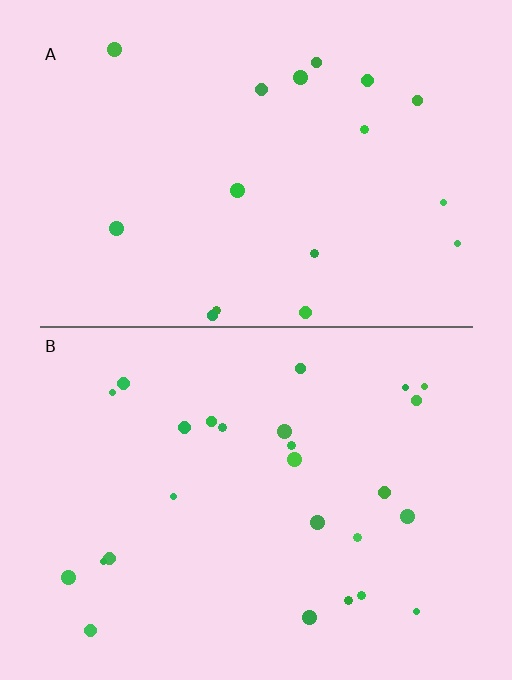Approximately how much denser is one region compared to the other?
Approximately 1.6× — region B over region A.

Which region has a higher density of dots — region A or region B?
B (the bottom).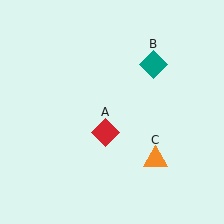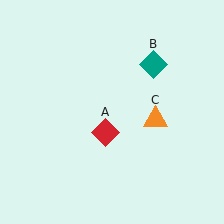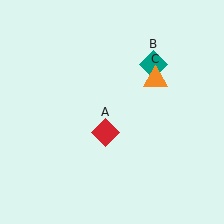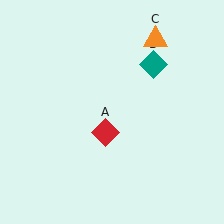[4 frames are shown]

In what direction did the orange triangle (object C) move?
The orange triangle (object C) moved up.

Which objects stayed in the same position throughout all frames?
Red diamond (object A) and teal diamond (object B) remained stationary.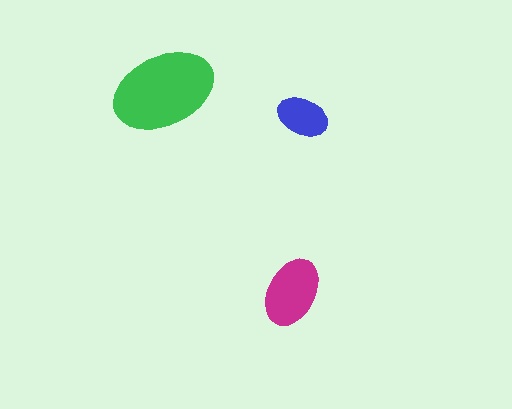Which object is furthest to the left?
The green ellipse is leftmost.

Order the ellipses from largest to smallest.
the green one, the magenta one, the blue one.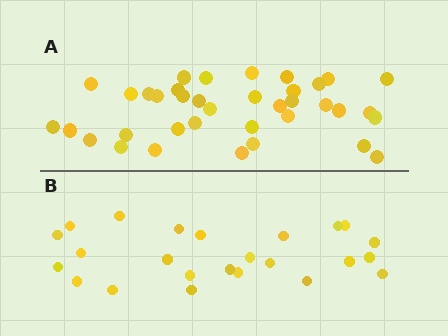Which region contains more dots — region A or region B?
Region A (the top region) has more dots.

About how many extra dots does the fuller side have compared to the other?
Region A has approximately 15 more dots than region B.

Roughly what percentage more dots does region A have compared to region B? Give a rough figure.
About 55% more.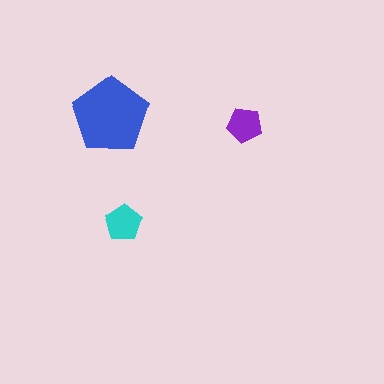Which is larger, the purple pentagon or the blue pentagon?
The blue one.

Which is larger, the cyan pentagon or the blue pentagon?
The blue one.